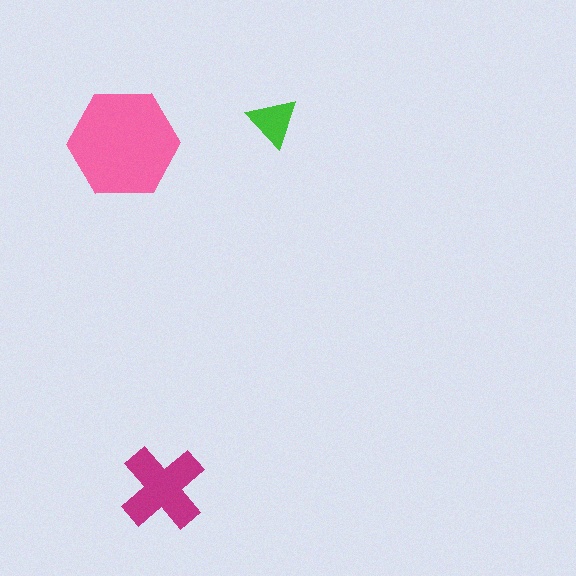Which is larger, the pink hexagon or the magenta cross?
The pink hexagon.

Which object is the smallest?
The green triangle.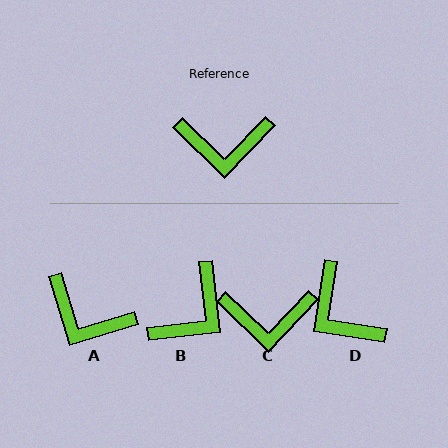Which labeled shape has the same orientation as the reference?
C.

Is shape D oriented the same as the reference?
No, it is off by about 55 degrees.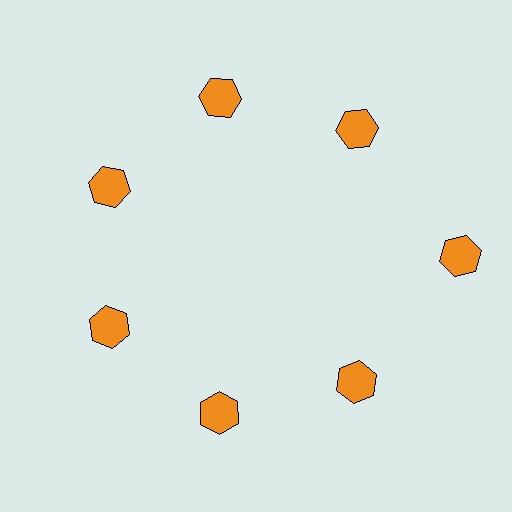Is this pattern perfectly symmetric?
No. The 7 orange hexagons are arranged in a ring, but one element near the 3 o'clock position is pushed outward from the center, breaking the 7-fold rotational symmetry.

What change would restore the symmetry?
The symmetry would be restored by moving it inward, back onto the ring so that all 7 hexagons sit at equal angles and equal distance from the center.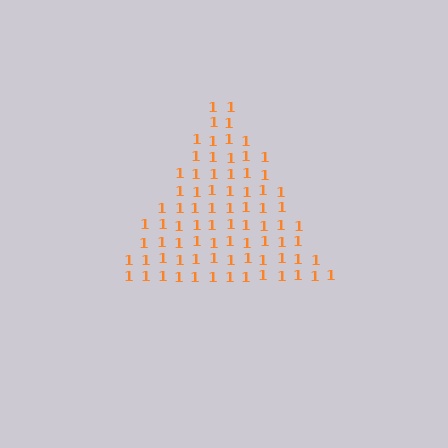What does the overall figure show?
The overall figure shows a triangle.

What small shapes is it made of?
It is made of small digit 1's.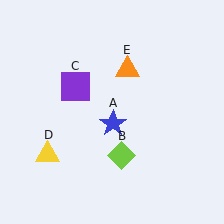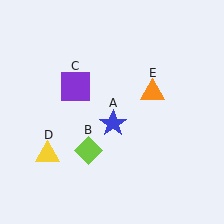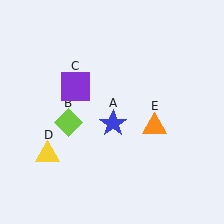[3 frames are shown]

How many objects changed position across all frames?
2 objects changed position: lime diamond (object B), orange triangle (object E).